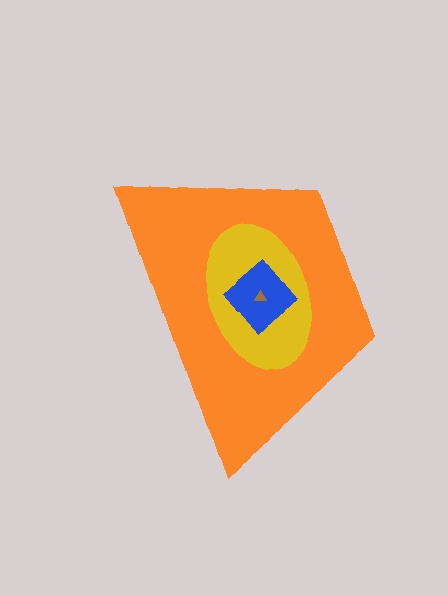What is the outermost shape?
The orange trapezoid.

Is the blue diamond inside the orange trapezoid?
Yes.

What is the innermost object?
The brown triangle.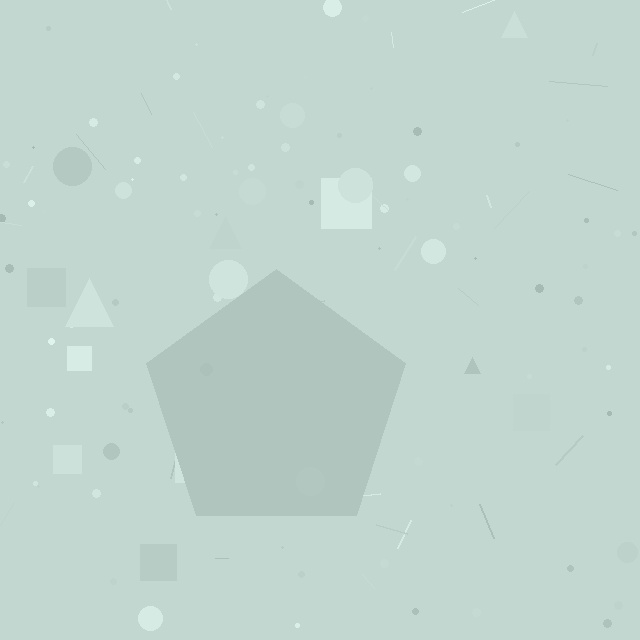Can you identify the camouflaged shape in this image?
The camouflaged shape is a pentagon.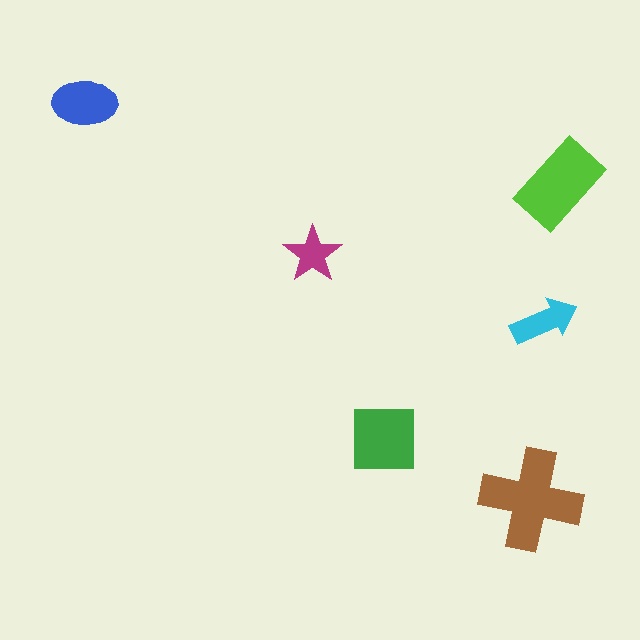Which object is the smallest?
The magenta star.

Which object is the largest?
The brown cross.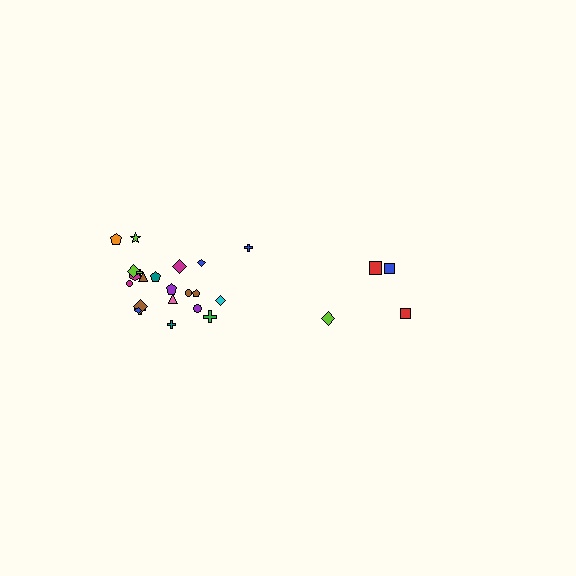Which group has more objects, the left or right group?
The left group.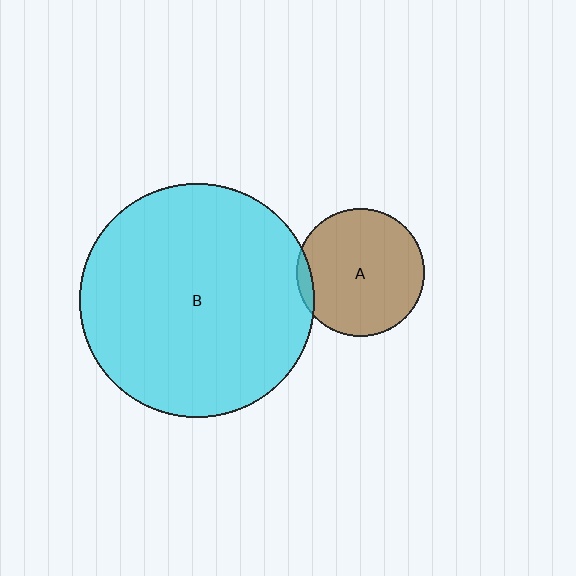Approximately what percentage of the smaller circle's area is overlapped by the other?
Approximately 5%.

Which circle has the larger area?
Circle B (cyan).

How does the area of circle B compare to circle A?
Approximately 3.4 times.